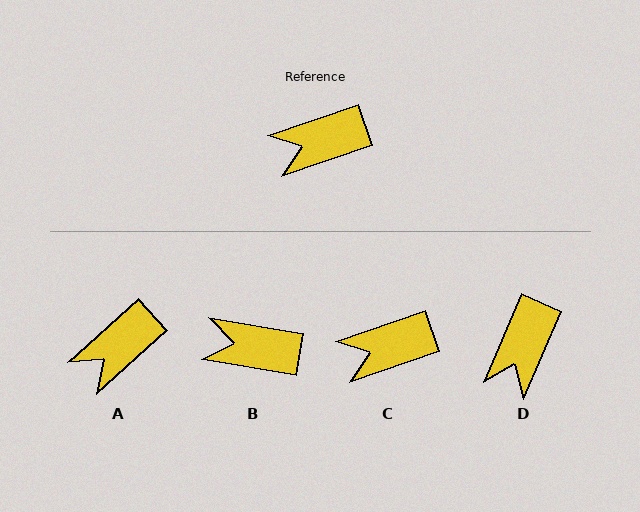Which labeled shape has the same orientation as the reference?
C.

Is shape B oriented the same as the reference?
No, it is off by about 29 degrees.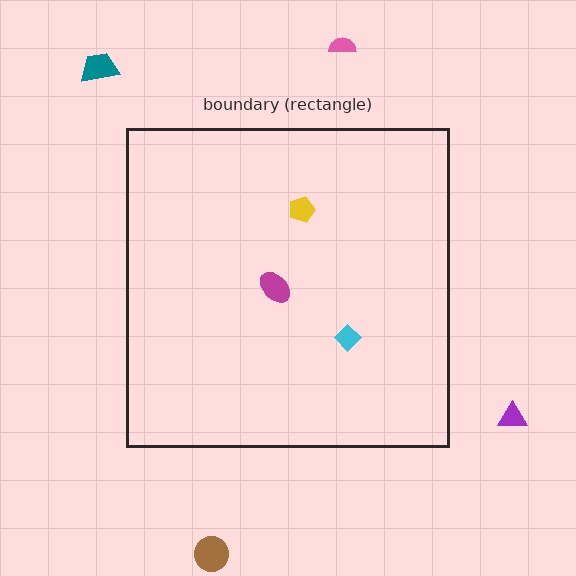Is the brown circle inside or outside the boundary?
Outside.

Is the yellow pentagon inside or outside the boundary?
Inside.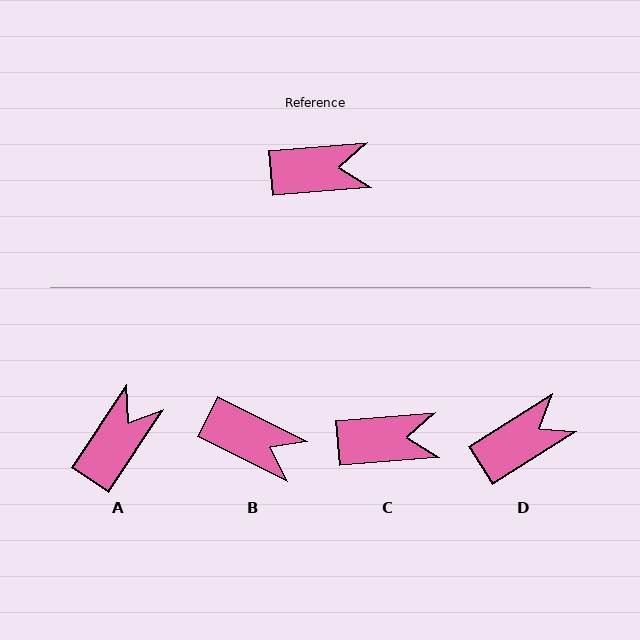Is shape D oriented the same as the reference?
No, it is off by about 28 degrees.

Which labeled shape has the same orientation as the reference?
C.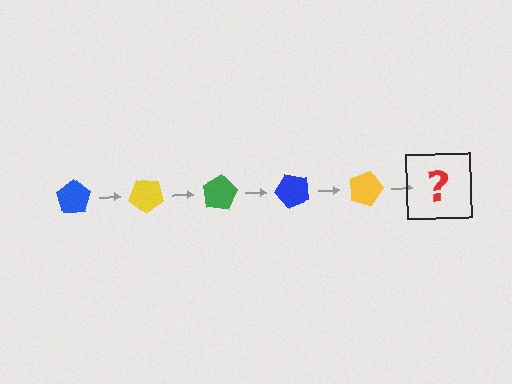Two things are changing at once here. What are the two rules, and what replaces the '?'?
The two rules are that it rotates 40 degrees each step and the color cycles through blue, yellow, and green. The '?' should be a green pentagon, rotated 200 degrees from the start.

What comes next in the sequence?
The next element should be a green pentagon, rotated 200 degrees from the start.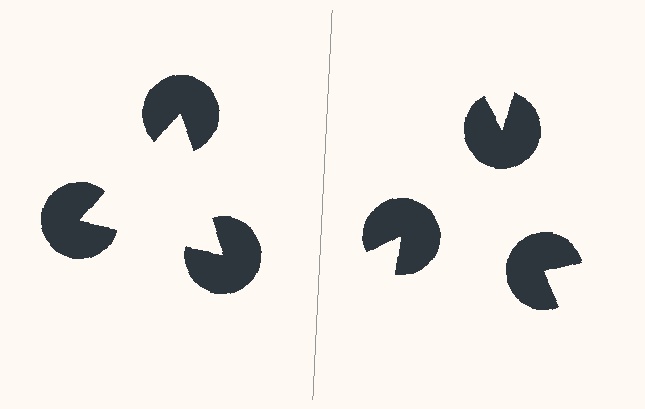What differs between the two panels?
The pac-man discs are positioned identically on both sides; only the wedge orientations differ. On the left they align to a triangle; on the right they are misaligned.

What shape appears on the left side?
An illusory triangle.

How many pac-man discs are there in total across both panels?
6 — 3 on each side.